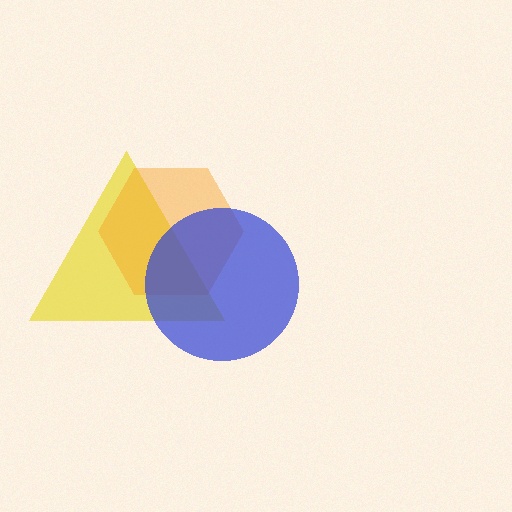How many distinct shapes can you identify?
There are 3 distinct shapes: a yellow triangle, an orange hexagon, a blue circle.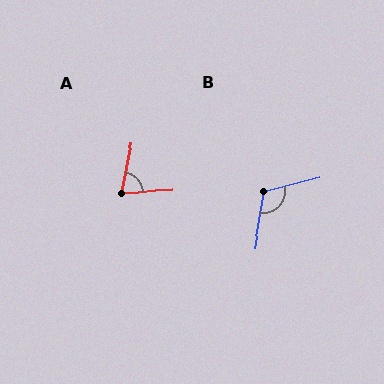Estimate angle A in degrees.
Approximately 75 degrees.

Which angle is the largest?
B, at approximately 114 degrees.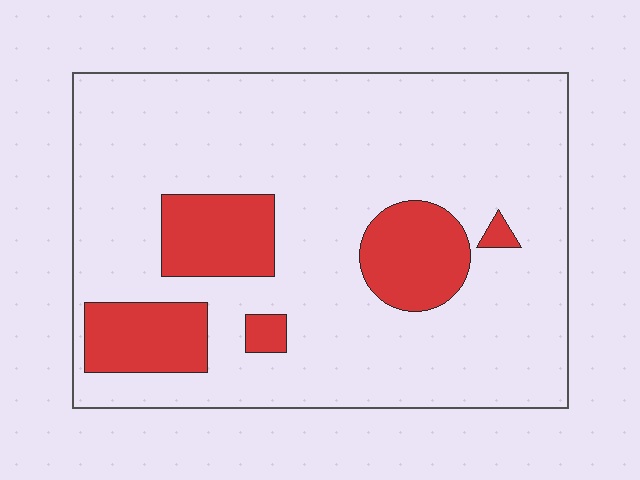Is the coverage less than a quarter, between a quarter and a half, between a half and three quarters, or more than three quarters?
Less than a quarter.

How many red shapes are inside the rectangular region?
5.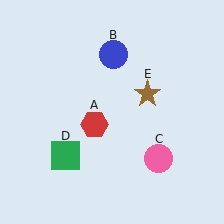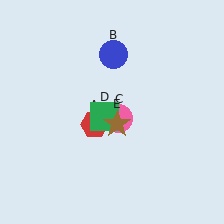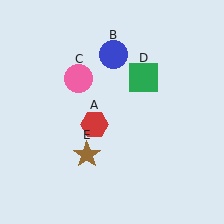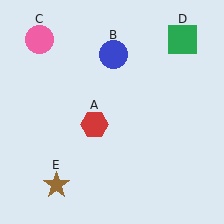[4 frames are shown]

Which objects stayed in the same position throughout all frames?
Red hexagon (object A) and blue circle (object B) remained stationary.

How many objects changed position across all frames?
3 objects changed position: pink circle (object C), green square (object D), brown star (object E).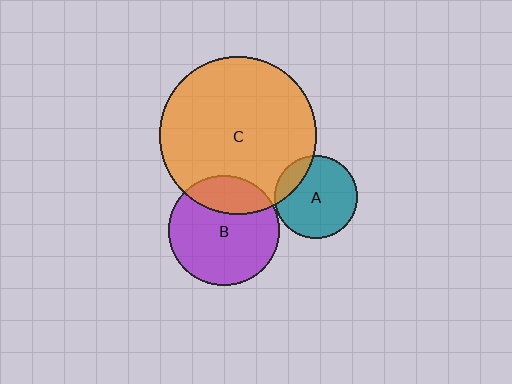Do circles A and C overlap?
Yes.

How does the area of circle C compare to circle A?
Approximately 3.6 times.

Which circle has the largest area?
Circle C (orange).